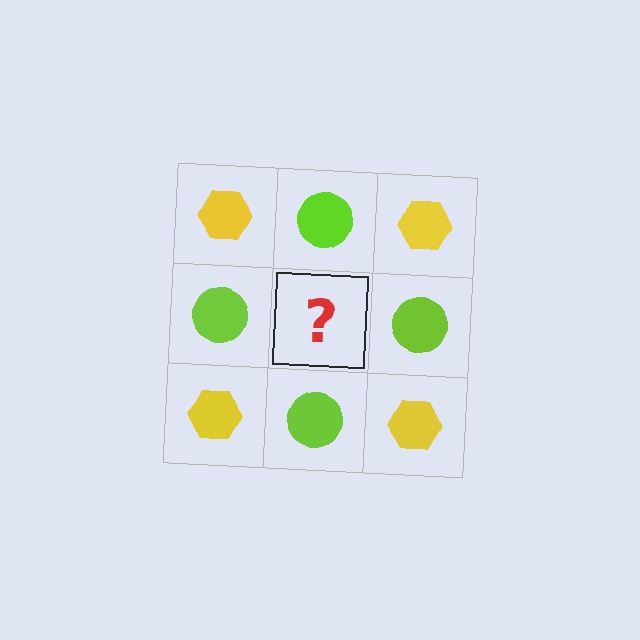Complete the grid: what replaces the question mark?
The question mark should be replaced with a yellow hexagon.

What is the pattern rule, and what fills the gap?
The rule is that it alternates yellow hexagon and lime circle in a checkerboard pattern. The gap should be filled with a yellow hexagon.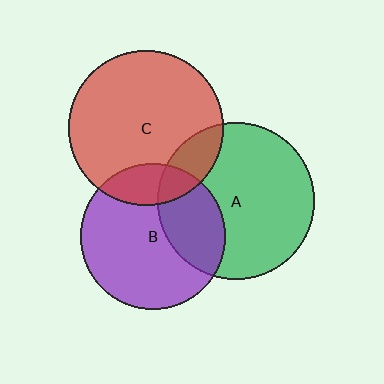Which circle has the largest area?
Circle A (green).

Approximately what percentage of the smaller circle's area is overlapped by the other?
Approximately 15%.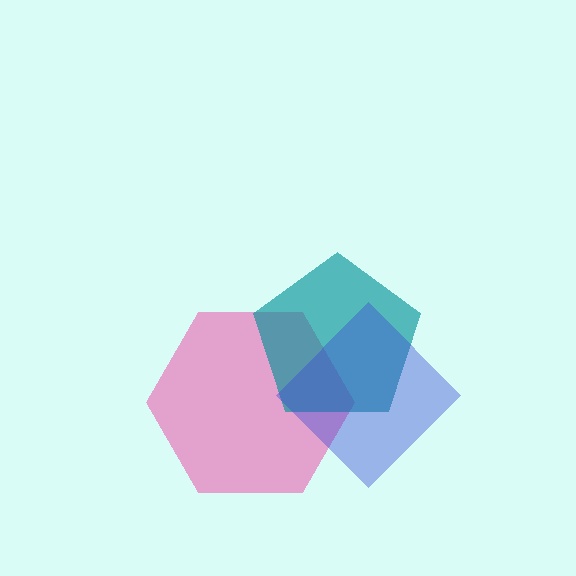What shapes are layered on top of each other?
The layered shapes are: a pink hexagon, a teal pentagon, a blue diamond.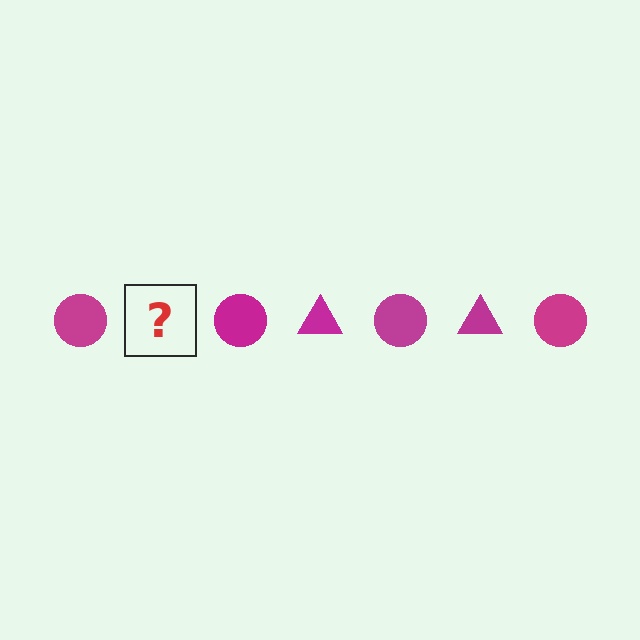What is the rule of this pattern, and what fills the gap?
The rule is that the pattern cycles through circle, triangle shapes in magenta. The gap should be filled with a magenta triangle.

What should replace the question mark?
The question mark should be replaced with a magenta triangle.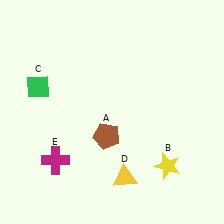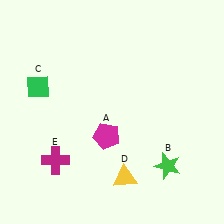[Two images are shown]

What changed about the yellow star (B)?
In Image 1, B is yellow. In Image 2, it changed to green.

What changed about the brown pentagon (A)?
In Image 1, A is brown. In Image 2, it changed to magenta.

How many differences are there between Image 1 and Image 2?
There are 2 differences between the two images.